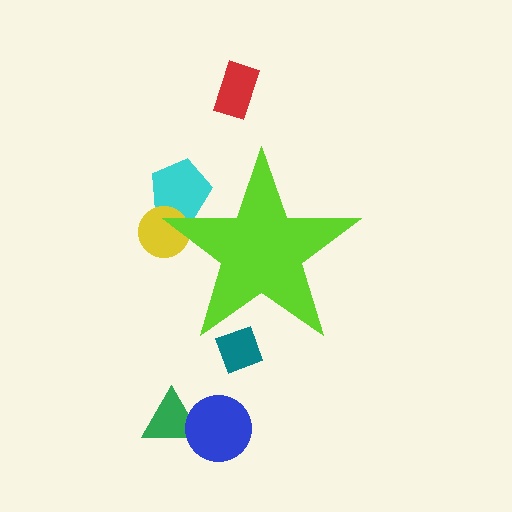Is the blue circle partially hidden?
No, the blue circle is fully visible.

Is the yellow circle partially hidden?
Yes, the yellow circle is partially hidden behind the lime star.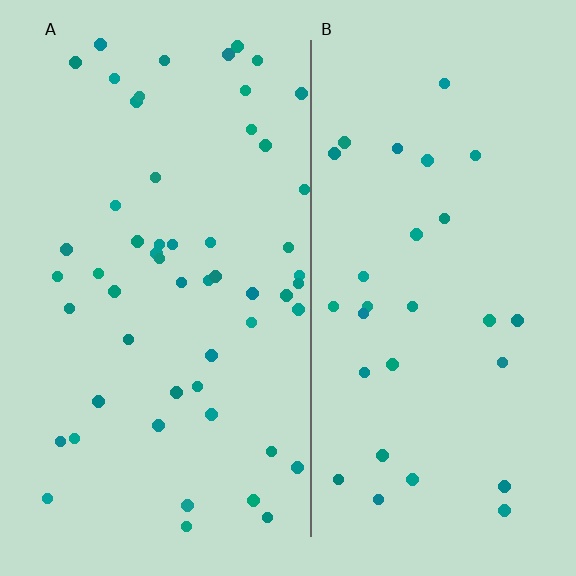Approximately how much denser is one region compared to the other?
Approximately 1.8× — region A over region B.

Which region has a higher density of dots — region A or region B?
A (the left).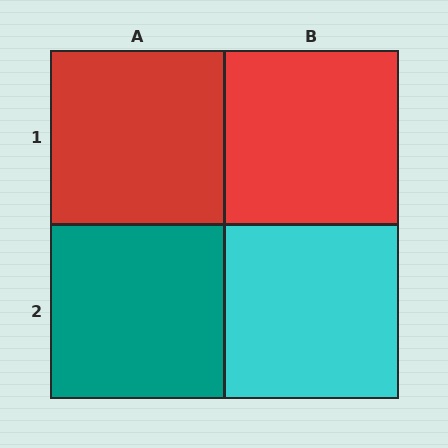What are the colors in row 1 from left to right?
Red, red.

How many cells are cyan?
1 cell is cyan.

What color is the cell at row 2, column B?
Cyan.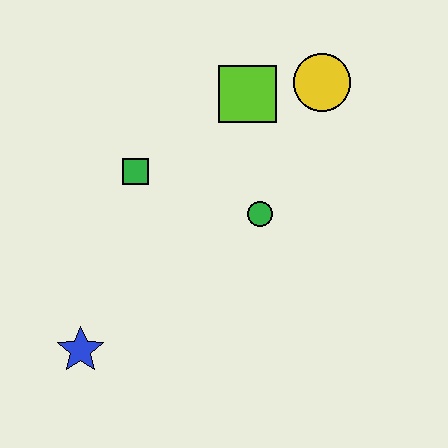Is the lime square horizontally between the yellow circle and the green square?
Yes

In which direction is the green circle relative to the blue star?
The green circle is to the right of the blue star.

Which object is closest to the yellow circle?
The lime square is closest to the yellow circle.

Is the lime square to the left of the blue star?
No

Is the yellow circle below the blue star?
No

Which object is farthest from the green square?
The yellow circle is farthest from the green square.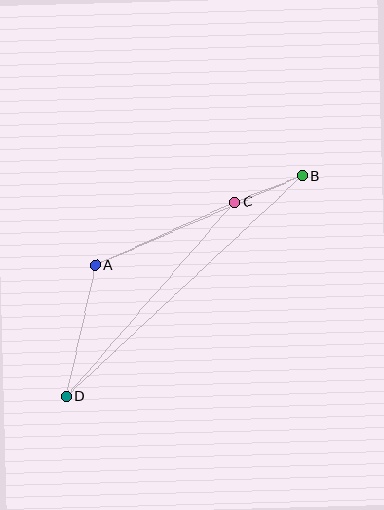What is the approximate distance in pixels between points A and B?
The distance between A and B is approximately 225 pixels.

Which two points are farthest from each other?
Points B and D are farthest from each other.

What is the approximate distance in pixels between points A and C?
The distance between A and C is approximately 152 pixels.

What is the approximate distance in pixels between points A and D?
The distance between A and D is approximately 135 pixels.